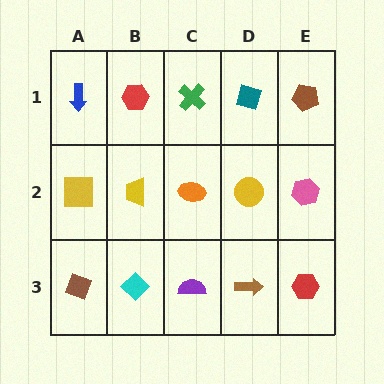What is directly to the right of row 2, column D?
A pink hexagon.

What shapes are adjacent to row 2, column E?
A brown pentagon (row 1, column E), a red hexagon (row 3, column E), a yellow circle (row 2, column D).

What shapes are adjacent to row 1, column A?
A yellow square (row 2, column A), a red hexagon (row 1, column B).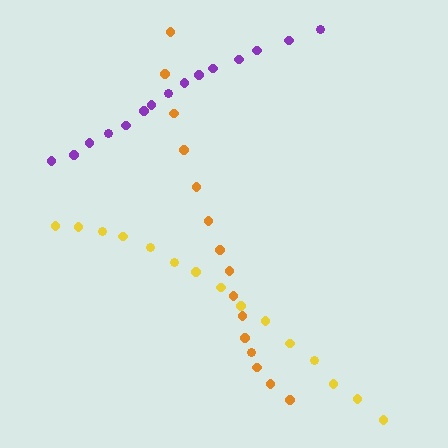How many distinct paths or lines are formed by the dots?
There are 3 distinct paths.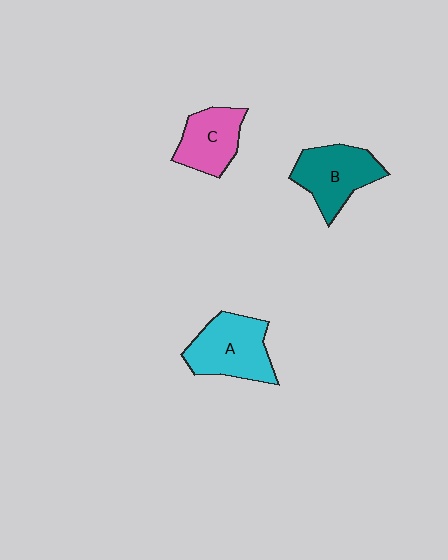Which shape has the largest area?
Shape A (cyan).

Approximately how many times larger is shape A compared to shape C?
Approximately 1.3 times.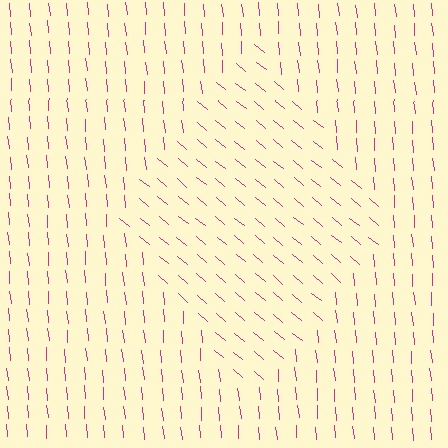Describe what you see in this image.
The image is filled with small magenta line segments. A diamond region in the image has lines oriented differently from the surrounding lines, creating a visible texture boundary.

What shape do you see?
I see a diamond.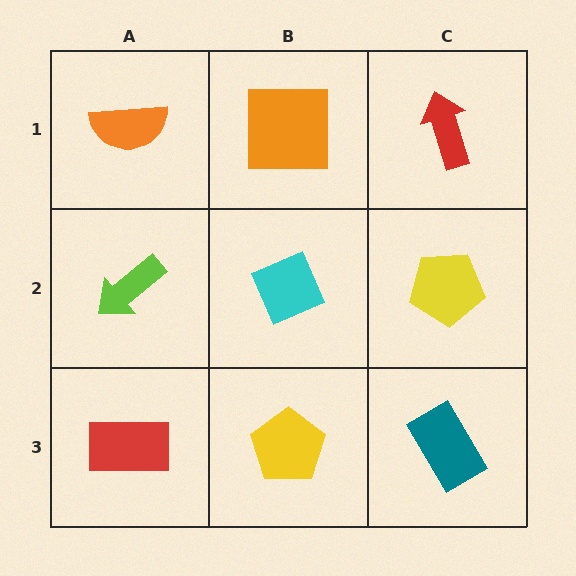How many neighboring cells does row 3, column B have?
3.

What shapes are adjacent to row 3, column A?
A lime arrow (row 2, column A), a yellow pentagon (row 3, column B).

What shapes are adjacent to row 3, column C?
A yellow pentagon (row 2, column C), a yellow pentagon (row 3, column B).